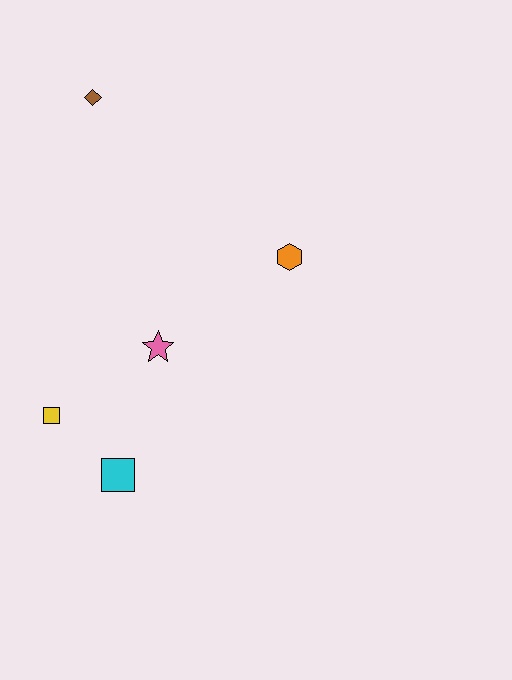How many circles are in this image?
There are no circles.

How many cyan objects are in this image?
There is 1 cyan object.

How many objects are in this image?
There are 5 objects.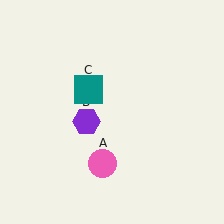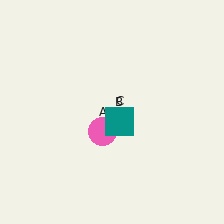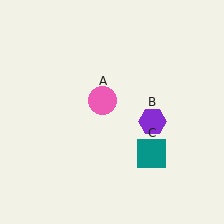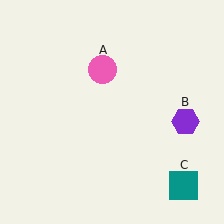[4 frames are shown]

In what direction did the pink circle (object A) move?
The pink circle (object A) moved up.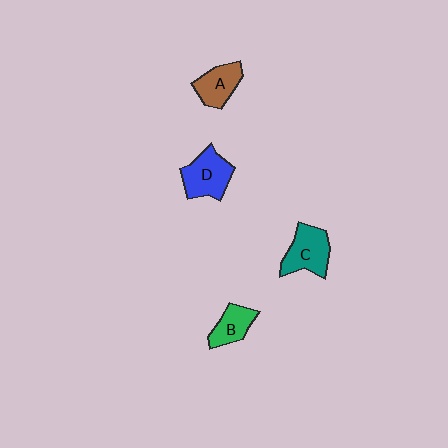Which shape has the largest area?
Shape D (blue).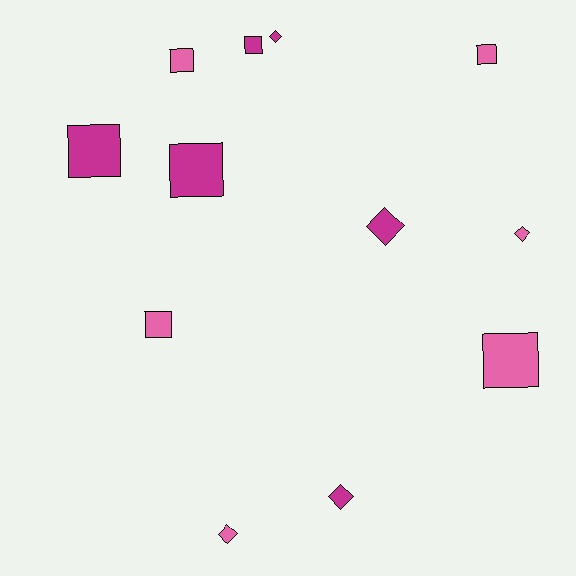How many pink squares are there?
There are 4 pink squares.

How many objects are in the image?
There are 12 objects.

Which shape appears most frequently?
Square, with 7 objects.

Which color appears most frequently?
Pink, with 6 objects.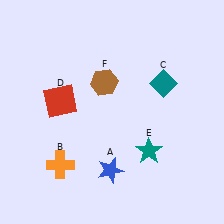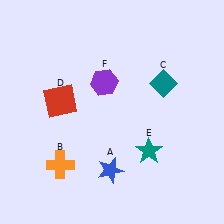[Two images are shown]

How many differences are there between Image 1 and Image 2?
There is 1 difference between the two images.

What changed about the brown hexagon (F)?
In Image 1, F is brown. In Image 2, it changed to purple.